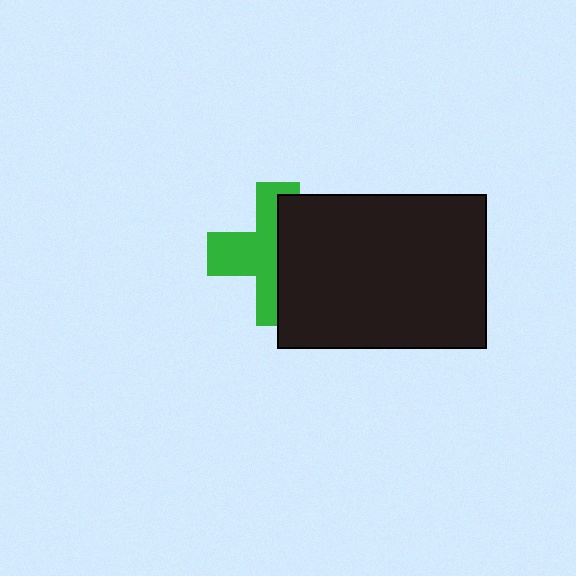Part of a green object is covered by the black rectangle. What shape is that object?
It is a cross.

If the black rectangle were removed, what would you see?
You would see the complete green cross.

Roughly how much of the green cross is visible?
About half of it is visible (roughly 52%).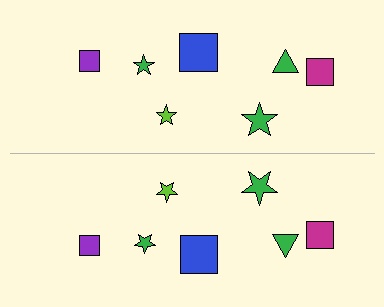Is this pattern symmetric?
Yes, this pattern has bilateral (reflection) symmetry.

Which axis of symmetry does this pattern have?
The pattern has a horizontal axis of symmetry running through the center of the image.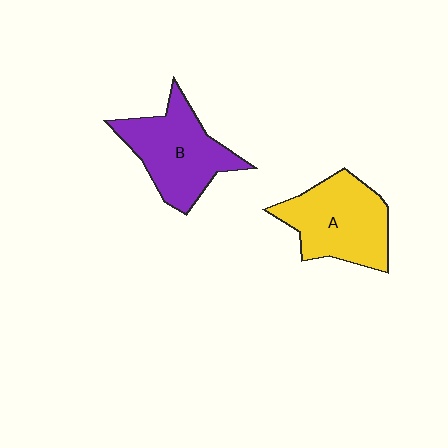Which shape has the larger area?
Shape A (yellow).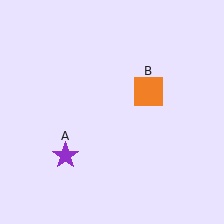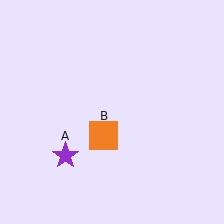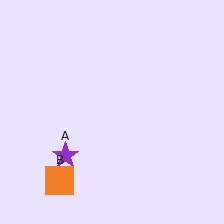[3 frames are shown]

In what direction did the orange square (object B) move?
The orange square (object B) moved down and to the left.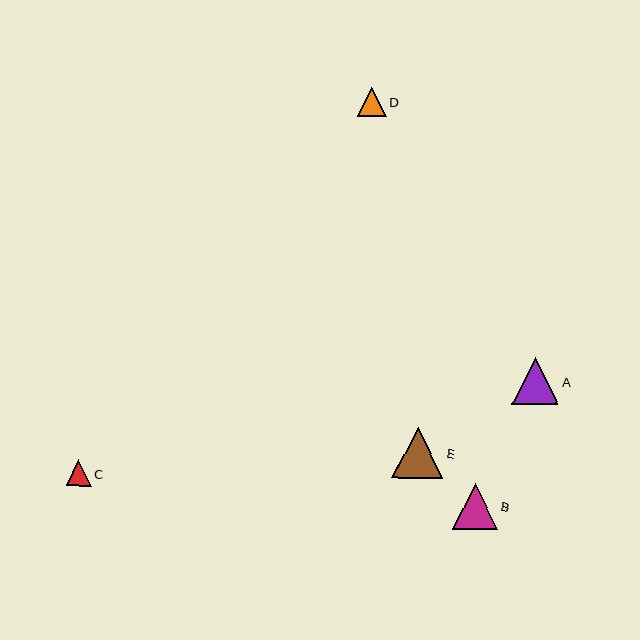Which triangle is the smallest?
Triangle C is the smallest with a size of approximately 25 pixels.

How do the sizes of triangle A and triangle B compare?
Triangle A and triangle B are approximately the same size.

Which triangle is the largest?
Triangle E is the largest with a size of approximately 51 pixels.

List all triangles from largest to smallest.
From largest to smallest: E, A, B, D, C.